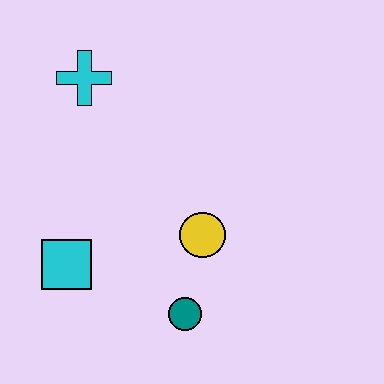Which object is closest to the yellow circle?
The teal circle is closest to the yellow circle.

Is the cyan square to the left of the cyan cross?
Yes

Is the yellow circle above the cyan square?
Yes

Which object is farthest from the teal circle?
The cyan cross is farthest from the teal circle.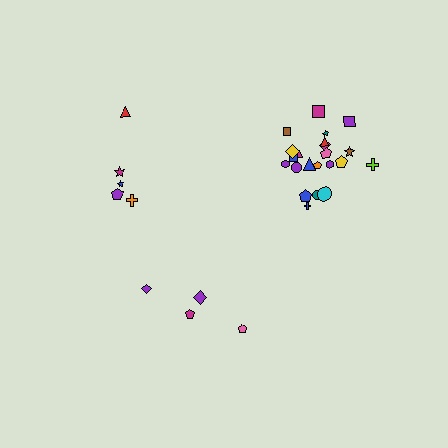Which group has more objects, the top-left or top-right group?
The top-right group.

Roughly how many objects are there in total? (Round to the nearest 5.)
Roughly 30 objects in total.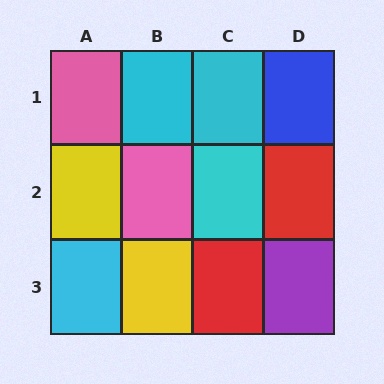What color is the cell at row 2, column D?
Red.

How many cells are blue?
1 cell is blue.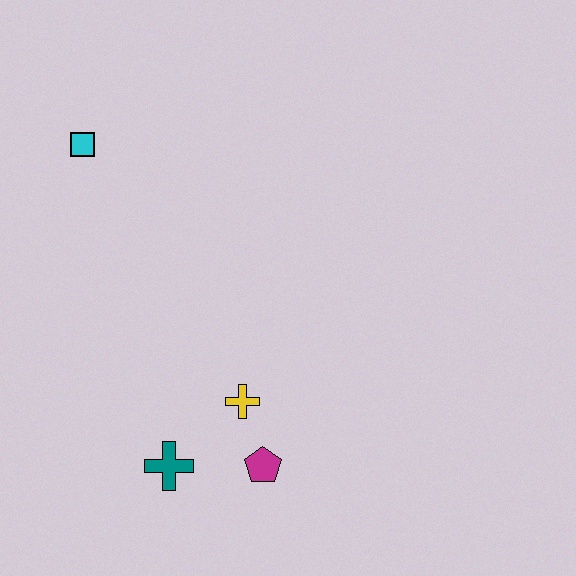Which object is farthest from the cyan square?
The magenta pentagon is farthest from the cyan square.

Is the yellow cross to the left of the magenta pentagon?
Yes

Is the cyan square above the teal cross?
Yes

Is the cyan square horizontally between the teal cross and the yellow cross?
No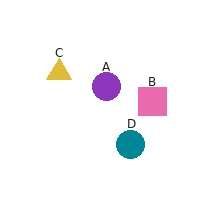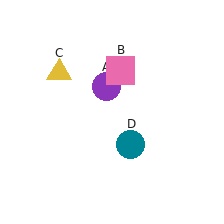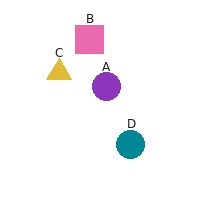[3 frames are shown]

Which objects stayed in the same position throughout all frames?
Purple circle (object A) and yellow triangle (object C) and teal circle (object D) remained stationary.